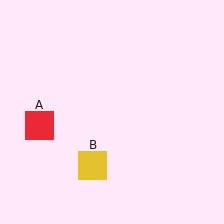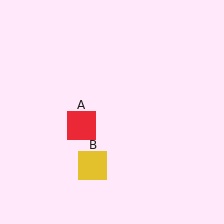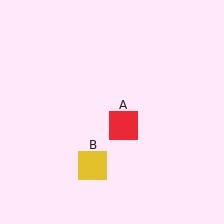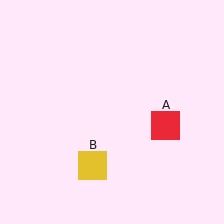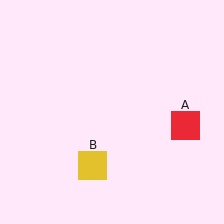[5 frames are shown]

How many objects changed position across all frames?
1 object changed position: red square (object A).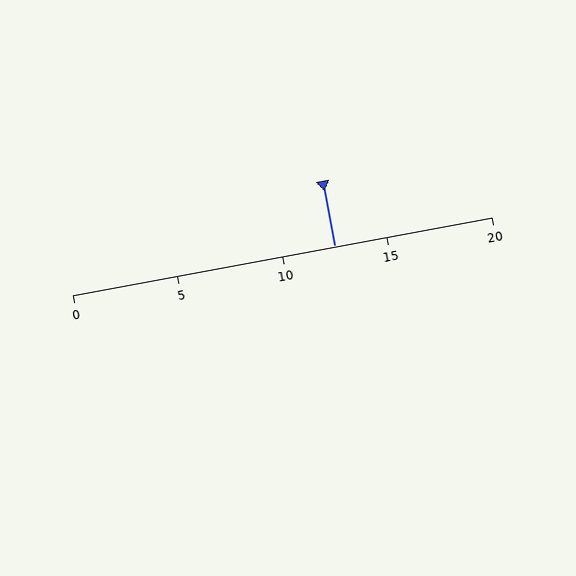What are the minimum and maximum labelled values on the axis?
The axis runs from 0 to 20.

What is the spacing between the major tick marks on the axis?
The major ticks are spaced 5 apart.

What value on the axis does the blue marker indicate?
The marker indicates approximately 12.5.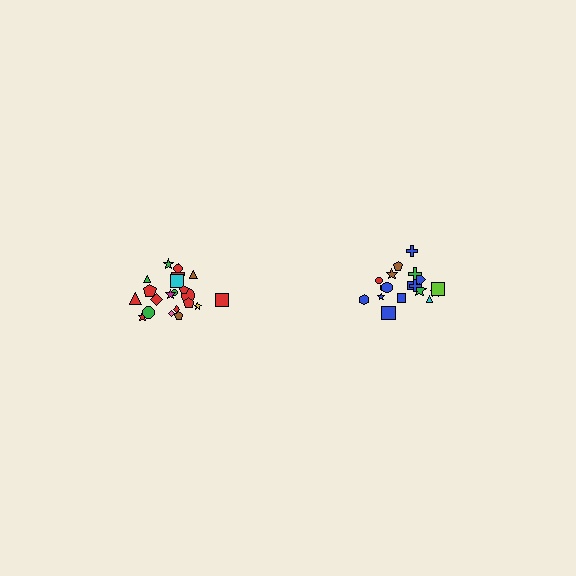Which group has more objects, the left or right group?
The left group.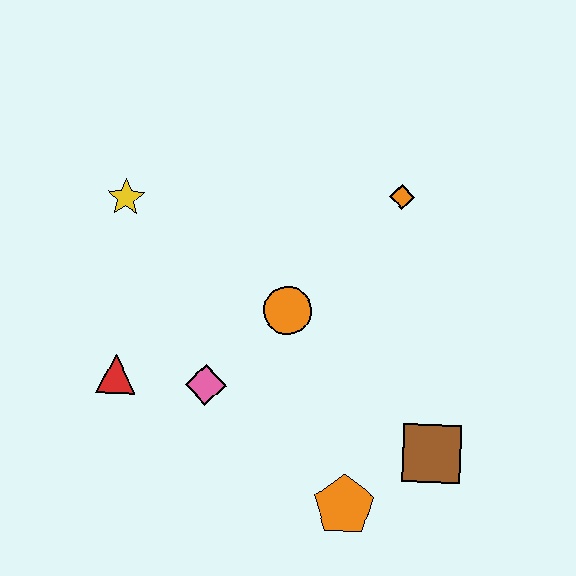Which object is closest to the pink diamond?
The red triangle is closest to the pink diamond.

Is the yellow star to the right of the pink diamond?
No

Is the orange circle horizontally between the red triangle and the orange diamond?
Yes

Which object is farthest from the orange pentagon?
The yellow star is farthest from the orange pentagon.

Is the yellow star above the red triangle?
Yes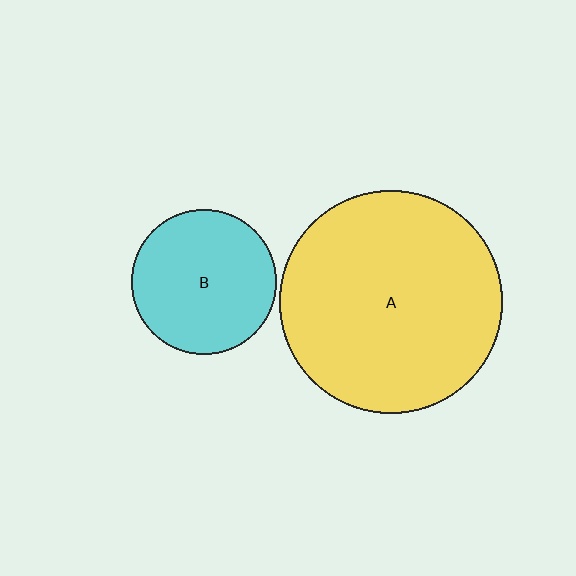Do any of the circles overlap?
No, none of the circles overlap.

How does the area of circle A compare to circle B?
Approximately 2.4 times.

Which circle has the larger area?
Circle A (yellow).